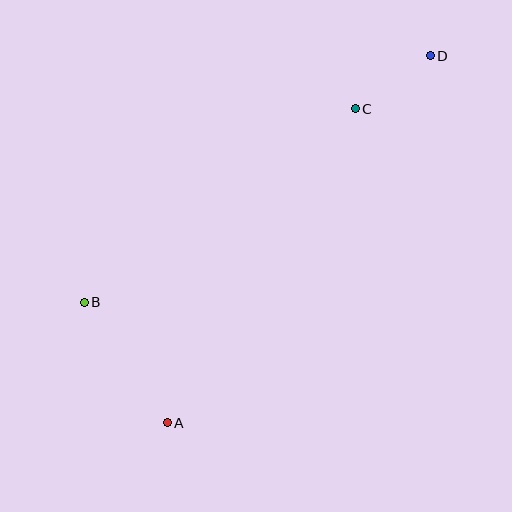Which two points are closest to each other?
Points C and D are closest to each other.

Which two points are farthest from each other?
Points A and D are farthest from each other.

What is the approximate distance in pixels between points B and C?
The distance between B and C is approximately 333 pixels.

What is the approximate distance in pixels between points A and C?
The distance between A and C is approximately 366 pixels.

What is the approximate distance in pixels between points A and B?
The distance between A and B is approximately 147 pixels.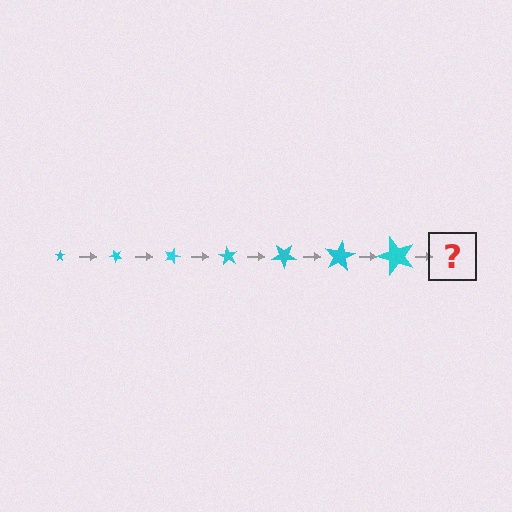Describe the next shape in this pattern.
It should be a star, larger than the previous one and rotated 315 degrees from the start.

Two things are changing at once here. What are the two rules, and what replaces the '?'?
The two rules are that the star grows larger each step and it rotates 45 degrees each step. The '?' should be a star, larger than the previous one and rotated 315 degrees from the start.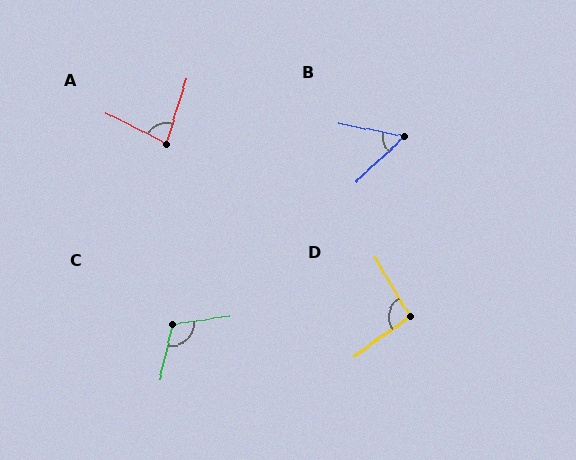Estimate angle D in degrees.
Approximately 95 degrees.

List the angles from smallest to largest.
B (53°), A (81°), D (95°), C (111°).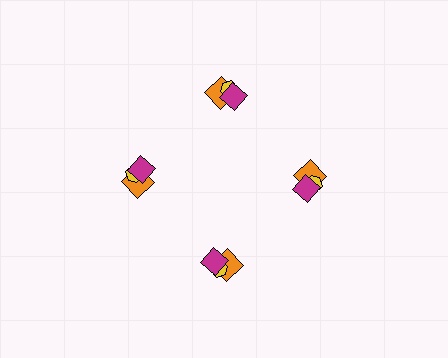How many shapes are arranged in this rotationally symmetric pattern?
There are 12 shapes, arranged in 4 groups of 3.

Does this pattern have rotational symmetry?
Yes, this pattern has 4-fold rotational symmetry. It looks the same after rotating 90 degrees around the center.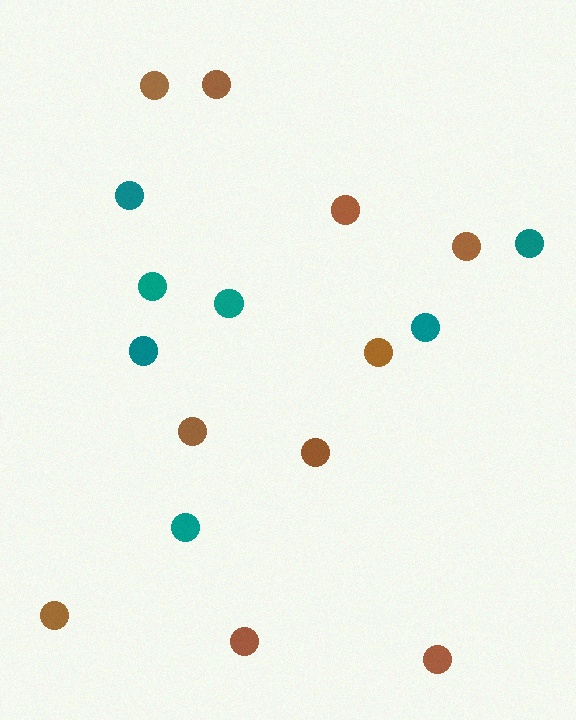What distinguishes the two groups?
There are 2 groups: one group of teal circles (7) and one group of brown circles (10).